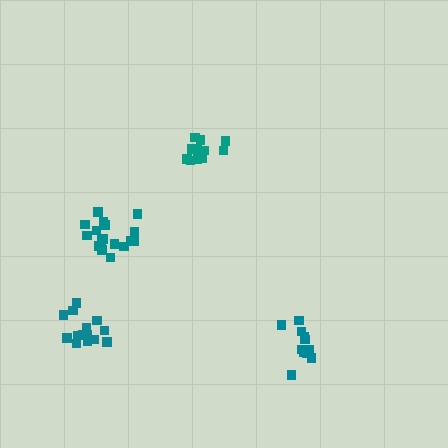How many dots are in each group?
Group 1: 12 dots, Group 2: 17 dots, Group 3: 15 dots, Group 4: 11 dots (55 total).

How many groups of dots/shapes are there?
There are 4 groups.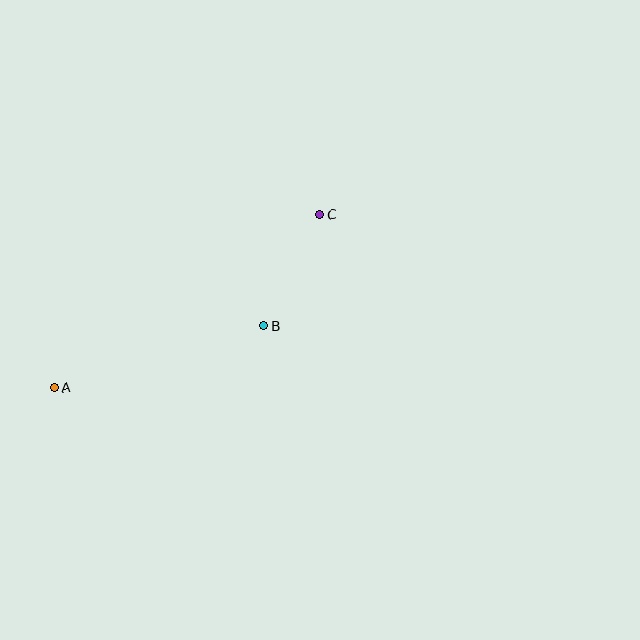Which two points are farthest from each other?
Points A and C are farthest from each other.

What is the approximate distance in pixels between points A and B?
The distance between A and B is approximately 218 pixels.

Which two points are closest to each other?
Points B and C are closest to each other.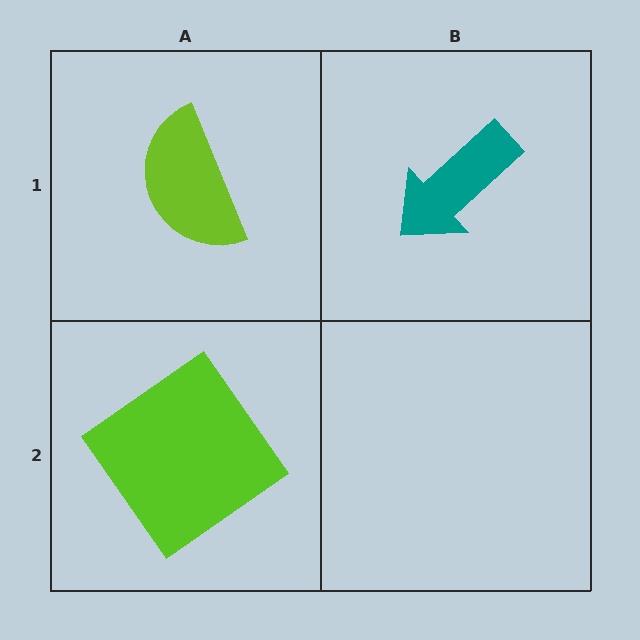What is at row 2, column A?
A lime diamond.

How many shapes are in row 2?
1 shape.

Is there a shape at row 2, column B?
No, that cell is empty.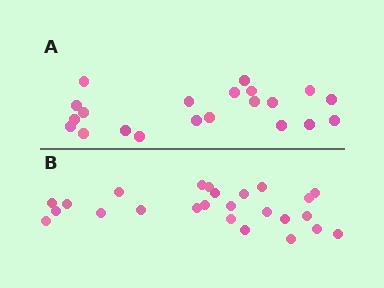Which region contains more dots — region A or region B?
Region B (the bottom region) has more dots.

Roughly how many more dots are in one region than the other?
Region B has about 4 more dots than region A.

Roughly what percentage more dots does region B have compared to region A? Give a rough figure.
About 20% more.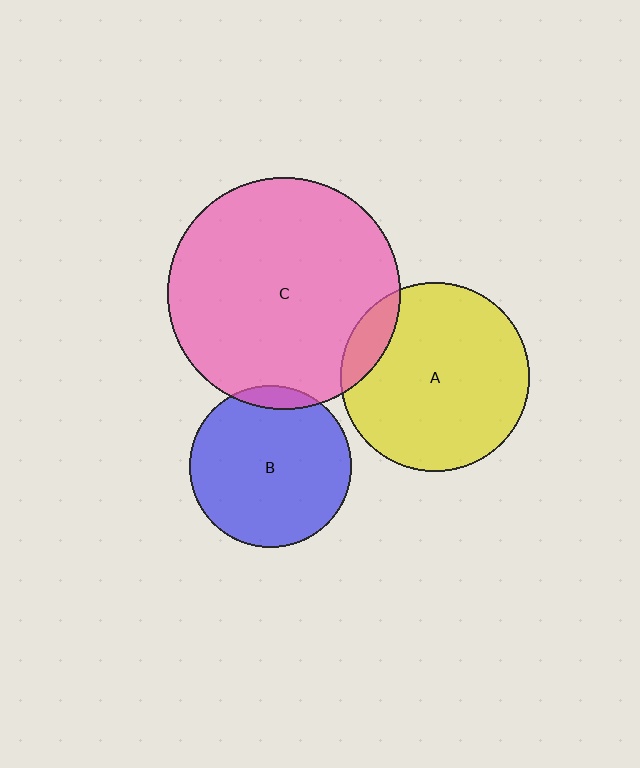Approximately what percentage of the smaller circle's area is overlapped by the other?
Approximately 10%.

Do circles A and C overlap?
Yes.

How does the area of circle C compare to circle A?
Approximately 1.5 times.